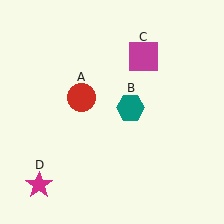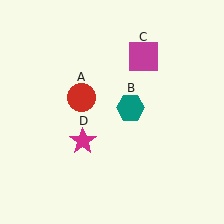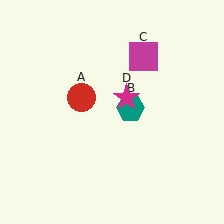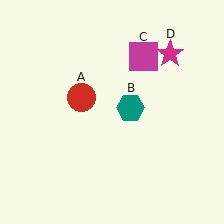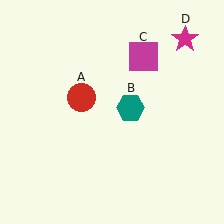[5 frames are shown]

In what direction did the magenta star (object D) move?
The magenta star (object D) moved up and to the right.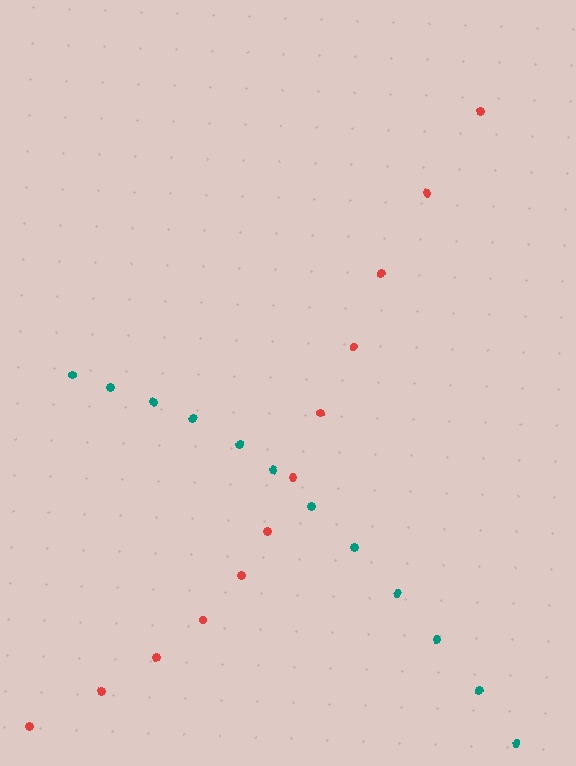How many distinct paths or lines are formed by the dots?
There are 2 distinct paths.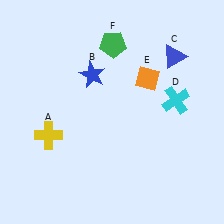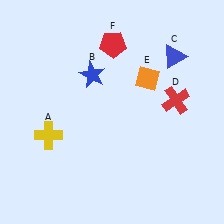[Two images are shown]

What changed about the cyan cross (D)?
In Image 1, D is cyan. In Image 2, it changed to red.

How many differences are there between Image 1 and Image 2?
There are 2 differences between the two images.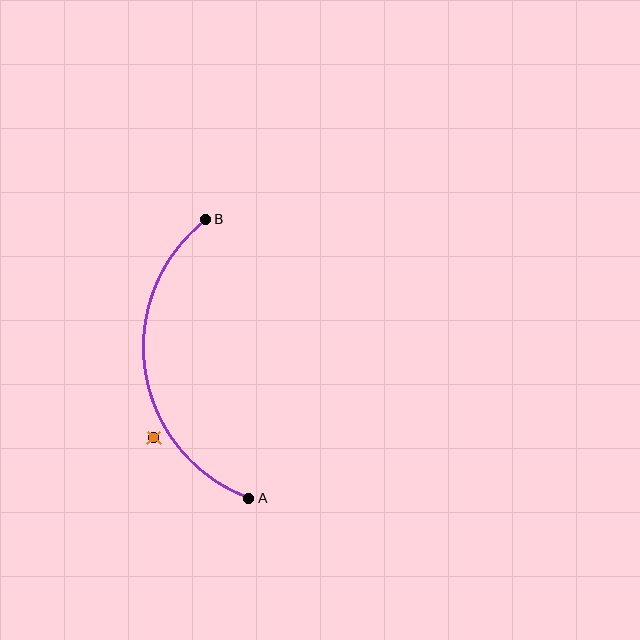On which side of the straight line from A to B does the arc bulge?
The arc bulges to the left of the straight line connecting A and B.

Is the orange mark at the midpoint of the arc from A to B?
No — the orange mark does not lie on the arc at all. It sits slightly outside the curve.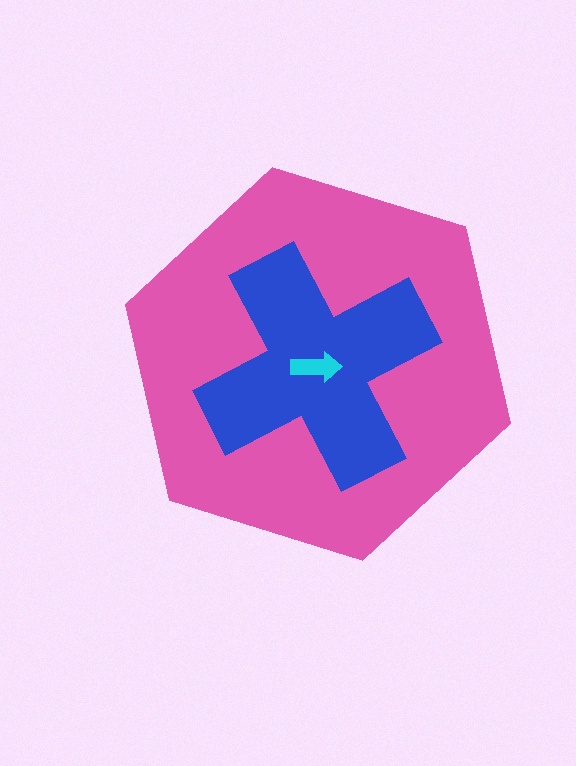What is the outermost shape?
The pink hexagon.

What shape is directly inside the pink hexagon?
The blue cross.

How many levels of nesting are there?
3.